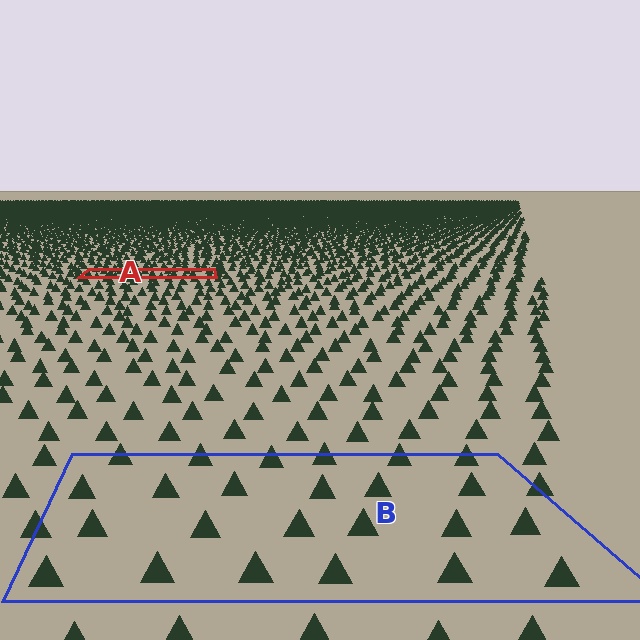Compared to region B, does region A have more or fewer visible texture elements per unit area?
Region A has more texture elements per unit area — they are packed more densely because it is farther away.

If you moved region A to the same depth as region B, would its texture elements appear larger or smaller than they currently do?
They would appear larger. At a closer depth, the same texture elements are projected at a bigger on-screen size.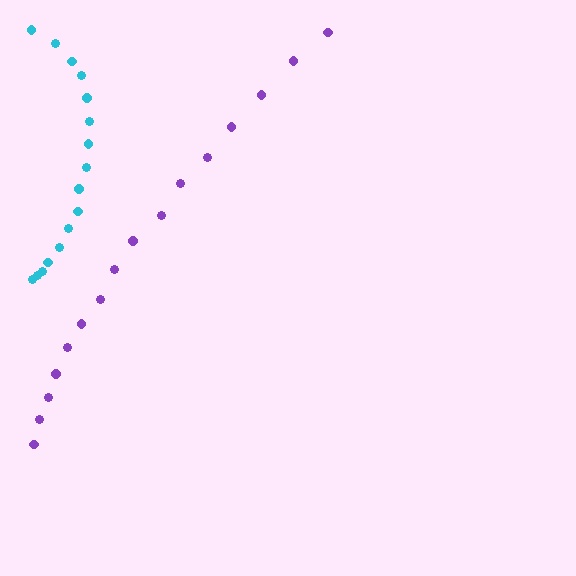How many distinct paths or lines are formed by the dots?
There are 2 distinct paths.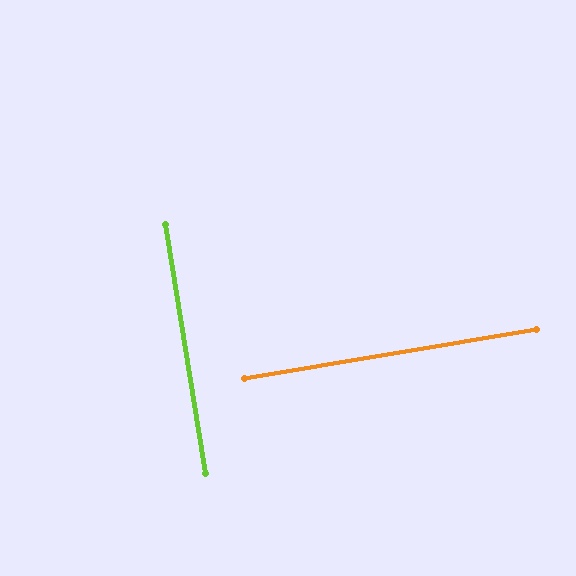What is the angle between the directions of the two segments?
Approximately 89 degrees.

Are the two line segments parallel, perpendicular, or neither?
Perpendicular — they meet at approximately 89°.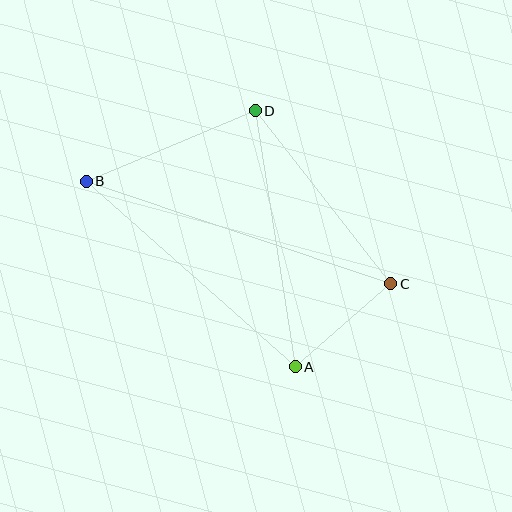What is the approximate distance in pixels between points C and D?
The distance between C and D is approximately 220 pixels.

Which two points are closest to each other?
Points A and C are closest to each other.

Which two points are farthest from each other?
Points B and C are farthest from each other.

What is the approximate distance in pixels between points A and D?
The distance between A and D is approximately 259 pixels.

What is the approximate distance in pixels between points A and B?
The distance between A and B is approximately 280 pixels.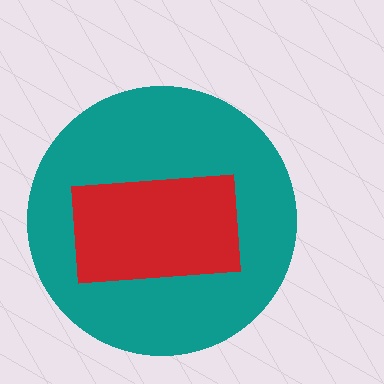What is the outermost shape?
The teal circle.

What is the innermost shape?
The red rectangle.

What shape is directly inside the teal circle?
The red rectangle.